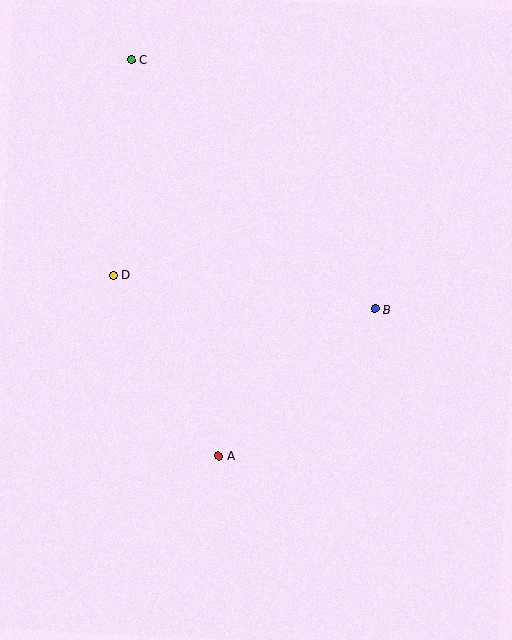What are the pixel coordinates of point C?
Point C is at (131, 59).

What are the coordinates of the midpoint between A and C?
The midpoint between A and C is at (175, 258).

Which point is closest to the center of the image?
Point B at (375, 309) is closest to the center.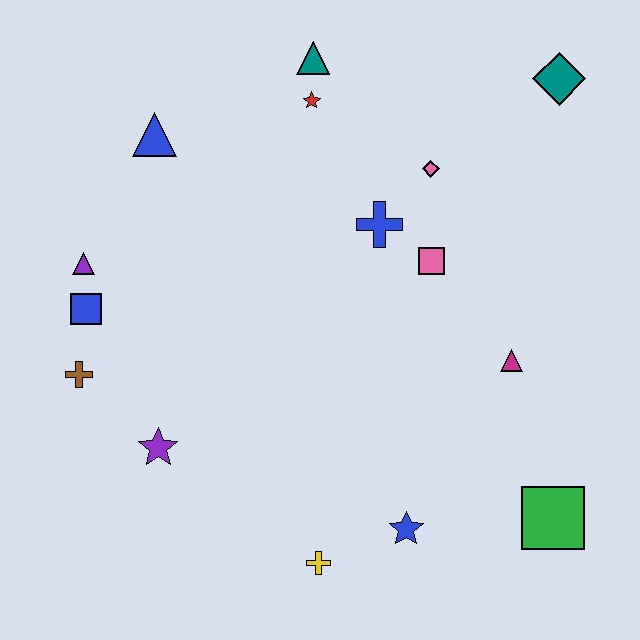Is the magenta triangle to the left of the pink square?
No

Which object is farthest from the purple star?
The teal diamond is farthest from the purple star.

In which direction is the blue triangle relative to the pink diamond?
The blue triangle is to the left of the pink diamond.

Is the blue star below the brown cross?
Yes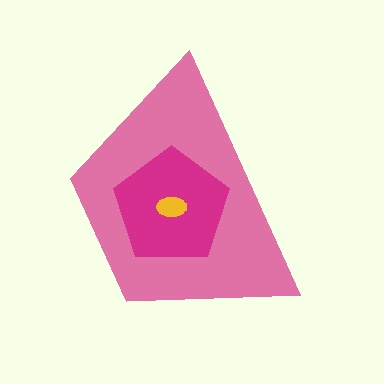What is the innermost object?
The yellow ellipse.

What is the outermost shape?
The pink trapezoid.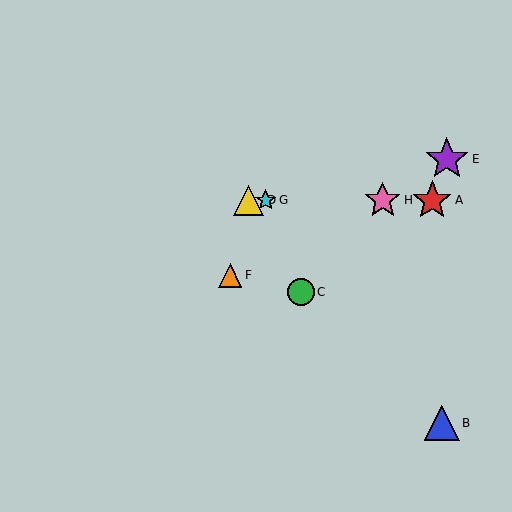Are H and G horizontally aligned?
Yes, both are at y≈200.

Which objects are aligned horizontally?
Objects A, D, G, H are aligned horizontally.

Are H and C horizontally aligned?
No, H is at y≈200 and C is at y≈292.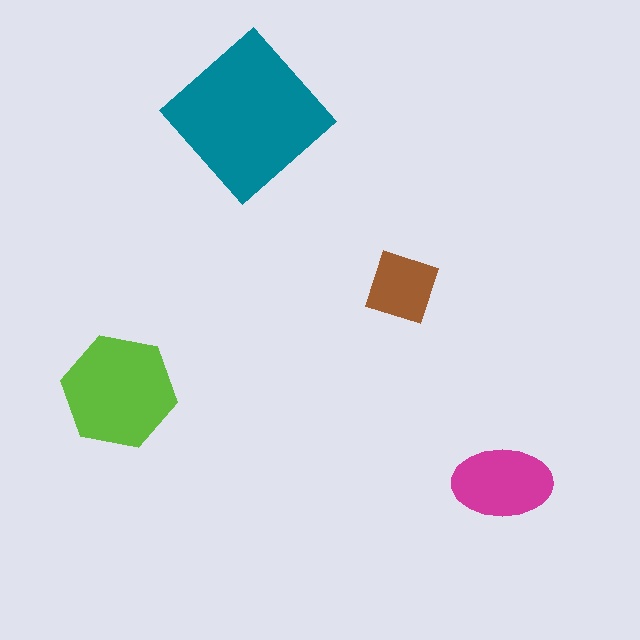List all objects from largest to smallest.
The teal diamond, the lime hexagon, the magenta ellipse, the brown diamond.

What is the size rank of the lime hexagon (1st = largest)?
2nd.